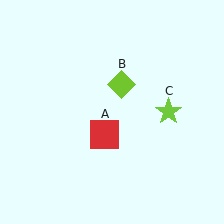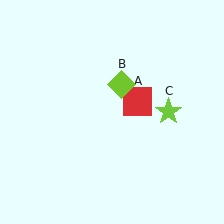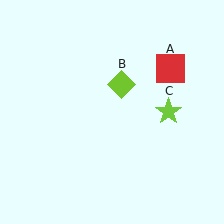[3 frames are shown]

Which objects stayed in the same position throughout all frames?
Lime diamond (object B) and lime star (object C) remained stationary.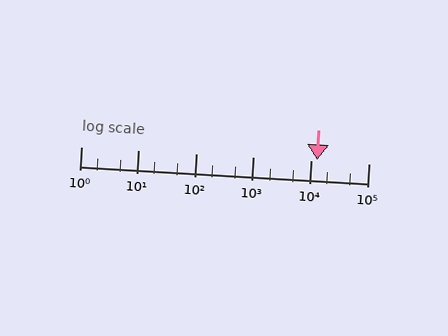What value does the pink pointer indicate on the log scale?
The pointer indicates approximately 13000.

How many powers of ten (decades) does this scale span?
The scale spans 5 decades, from 1 to 100000.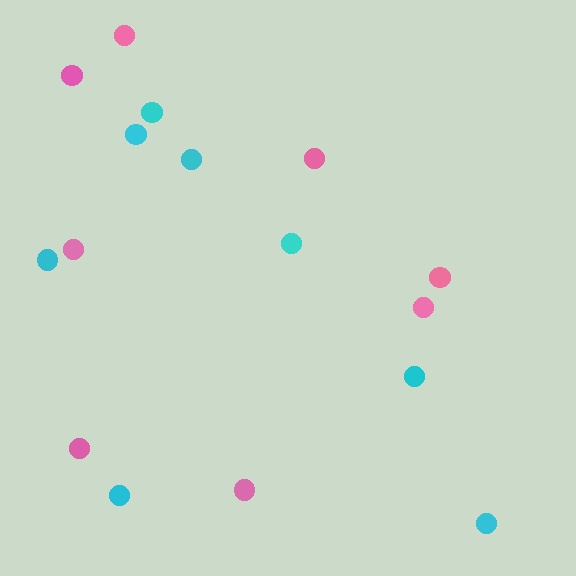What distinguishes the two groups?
There are 2 groups: one group of cyan circles (8) and one group of pink circles (8).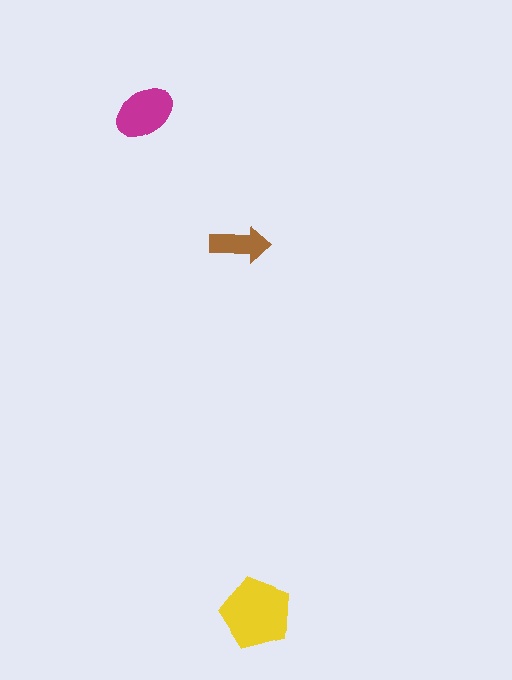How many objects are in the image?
There are 3 objects in the image.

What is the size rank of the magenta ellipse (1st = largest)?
2nd.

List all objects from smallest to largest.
The brown arrow, the magenta ellipse, the yellow pentagon.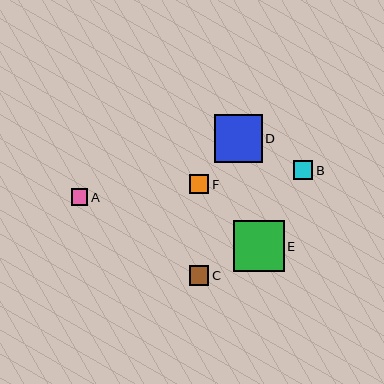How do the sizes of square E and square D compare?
Square E and square D are approximately the same size.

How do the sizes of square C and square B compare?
Square C and square B are approximately the same size.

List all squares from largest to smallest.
From largest to smallest: E, D, C, B, F, A.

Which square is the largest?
Square E is the largest with a size of approximately 51 pixels.